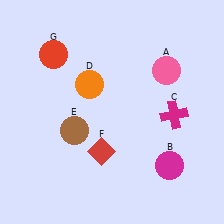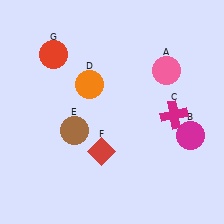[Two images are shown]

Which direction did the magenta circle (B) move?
The magenta circle (B) moved up.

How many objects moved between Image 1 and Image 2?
1 object moved between the two images.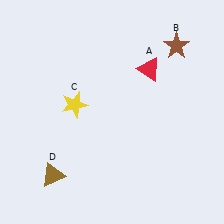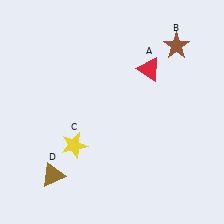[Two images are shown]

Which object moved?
The yellow star (C) moved down.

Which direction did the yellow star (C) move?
The yellow star (C) moved down.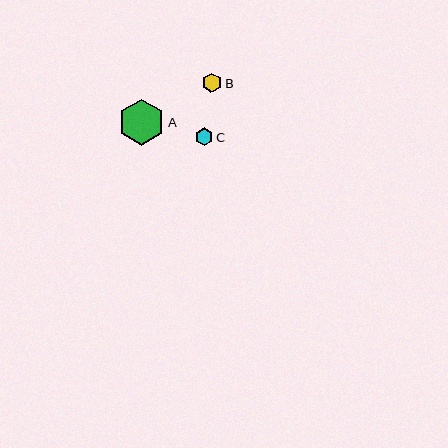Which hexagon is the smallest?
Hexagon C is the smallest with a size of approximately 18 pixels.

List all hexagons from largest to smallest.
From largest to smallest: A, B, C.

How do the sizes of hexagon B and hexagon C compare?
Hexagon B and hexagon C are approximately the same size.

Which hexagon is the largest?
Hexagon A is the largest with a size of approximately 46 pixels.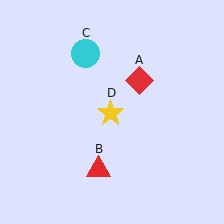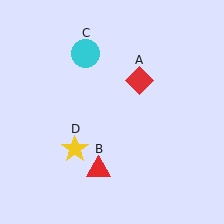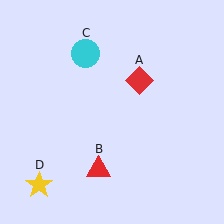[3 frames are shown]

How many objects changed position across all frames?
1 object changed position: yellow star (object D).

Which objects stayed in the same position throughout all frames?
Red diamond (object A) and red triangle (object B) and cyan circle (object C) remained stationary.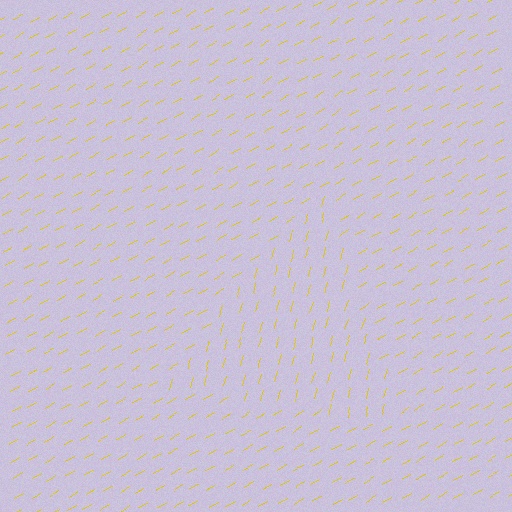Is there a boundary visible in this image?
Yes, there is a texture boundary formed by a change in line orientation.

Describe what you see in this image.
The image is filled with small yellow line segments. A triangle region in the image has lines oriented differently from the surrounding lines, creating a visible texture boundary.